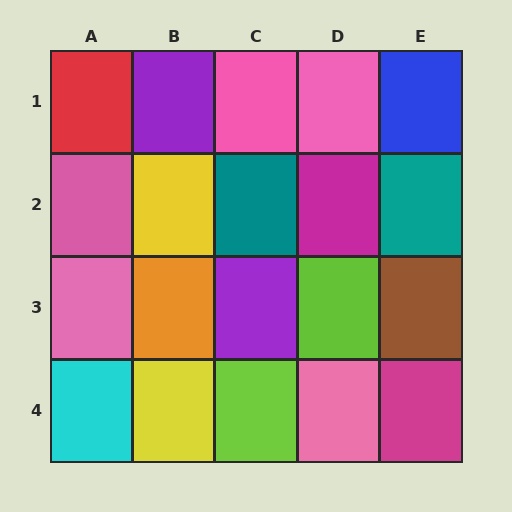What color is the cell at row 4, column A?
Cyan.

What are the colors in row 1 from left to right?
Red, purple, pink, pink, blue.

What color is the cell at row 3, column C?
Purple.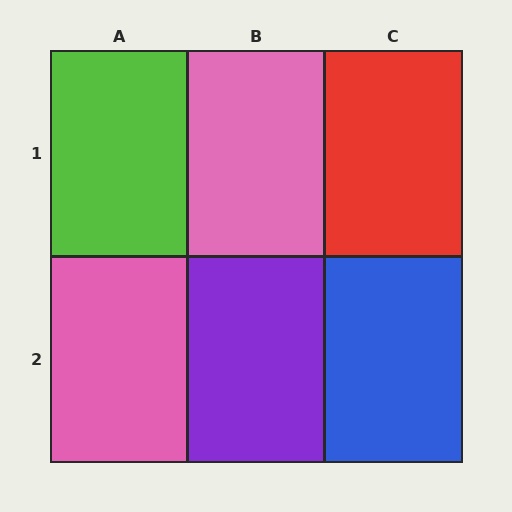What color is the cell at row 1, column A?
Lime.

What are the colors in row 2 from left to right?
Pink, purple, blue.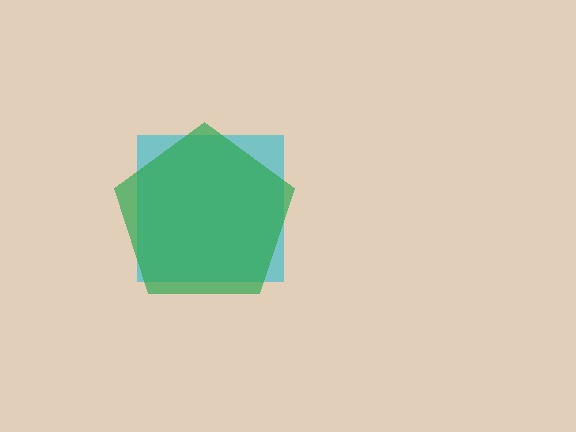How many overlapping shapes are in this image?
There are 2 overlapping shapes in the image.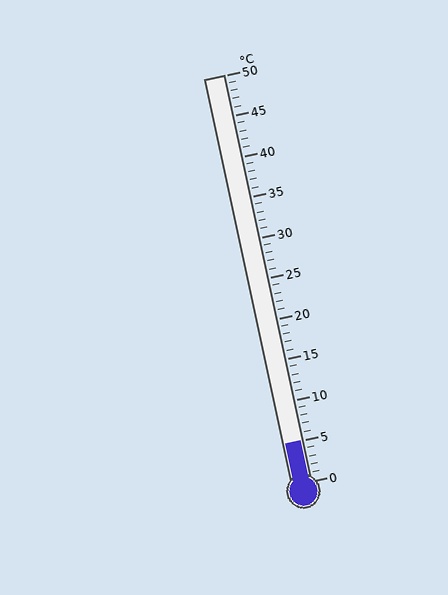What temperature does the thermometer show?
The thermometer shows approximately 5°C.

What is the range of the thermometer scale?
The thermometer scale ranges from 0°C to 50°C.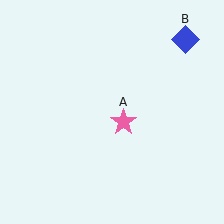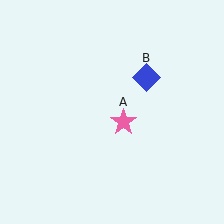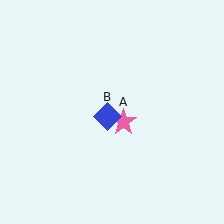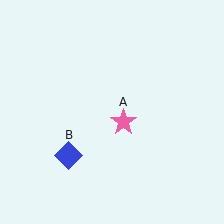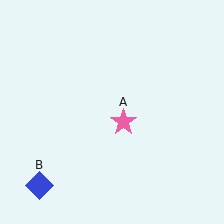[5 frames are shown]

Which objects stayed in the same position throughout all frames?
Pink star (object A) remained stationary.